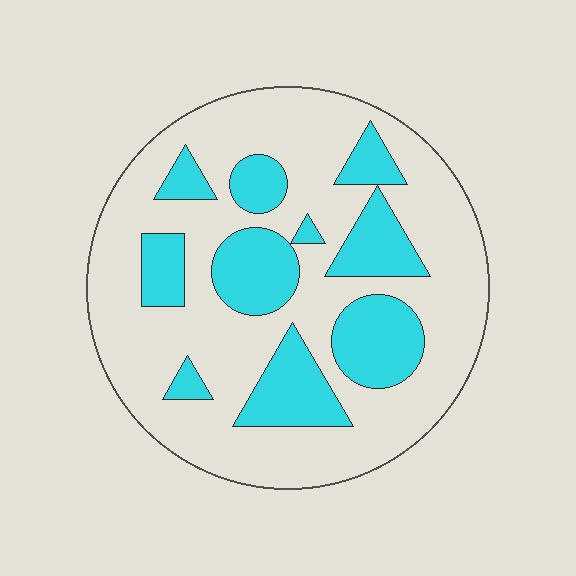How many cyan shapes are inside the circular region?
10.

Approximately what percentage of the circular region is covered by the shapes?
Approximately 30%.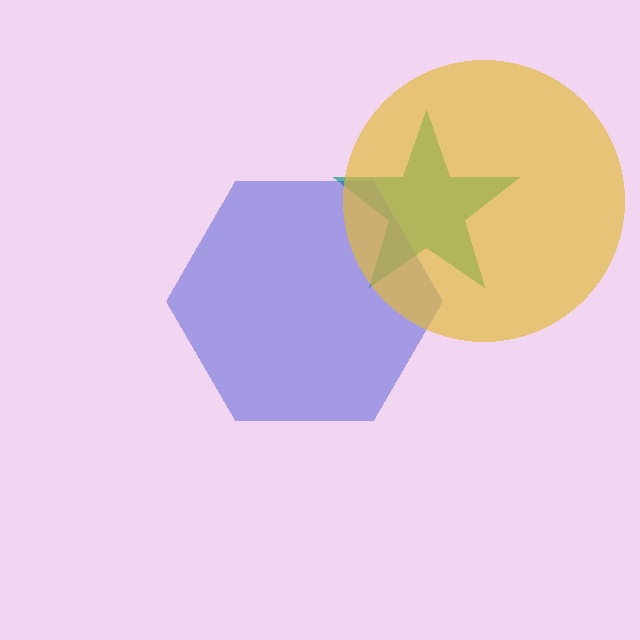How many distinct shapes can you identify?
There are 3 distinct shapes: a teal star, a blue hexagon, a yellow circle.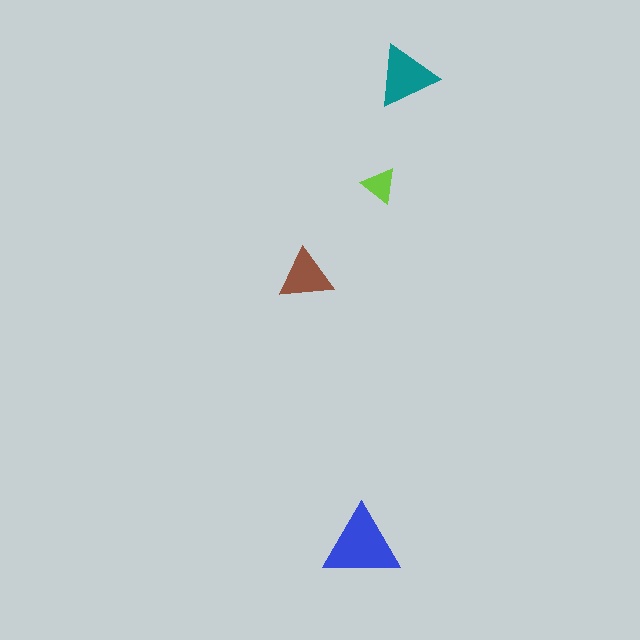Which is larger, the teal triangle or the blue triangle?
The blue one.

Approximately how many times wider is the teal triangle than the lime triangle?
About 1.5 times wider.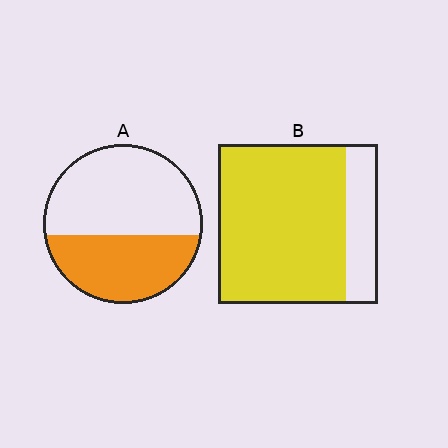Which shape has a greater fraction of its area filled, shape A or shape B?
Shape B.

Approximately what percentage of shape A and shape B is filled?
A is approximately 40% and B is approximately 80%.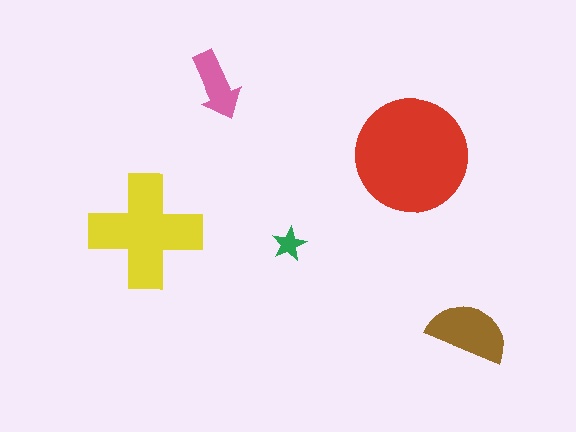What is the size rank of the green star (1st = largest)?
5th.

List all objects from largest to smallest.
The red circle, the yellow cross, the brown semicircle, the pink arrow, the green star.